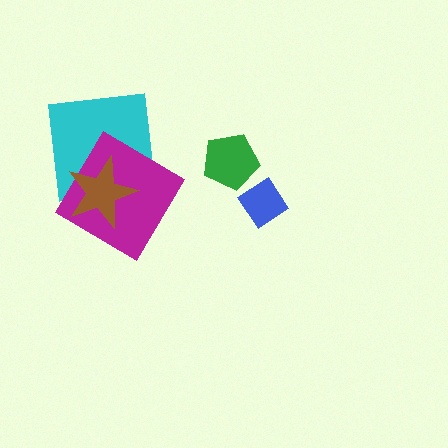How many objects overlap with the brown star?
2 objects overlap with the brown star.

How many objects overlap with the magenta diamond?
2 objects overlap with the magenta diamond.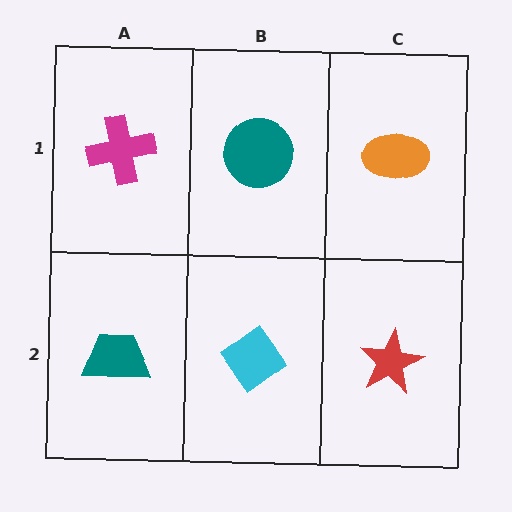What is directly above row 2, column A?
A magenta cross.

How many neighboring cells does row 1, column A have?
2.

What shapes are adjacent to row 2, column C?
An orange ellipse (row 1, column C), a cyan diamond (row 2, column B).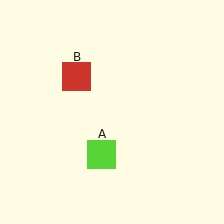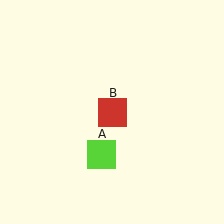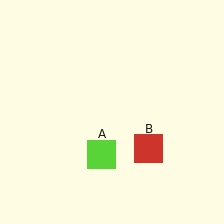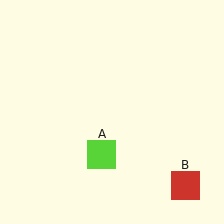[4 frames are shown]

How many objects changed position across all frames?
1 object changed position: red square (object B).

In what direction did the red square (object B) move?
The red square (object B) moved down and to the right.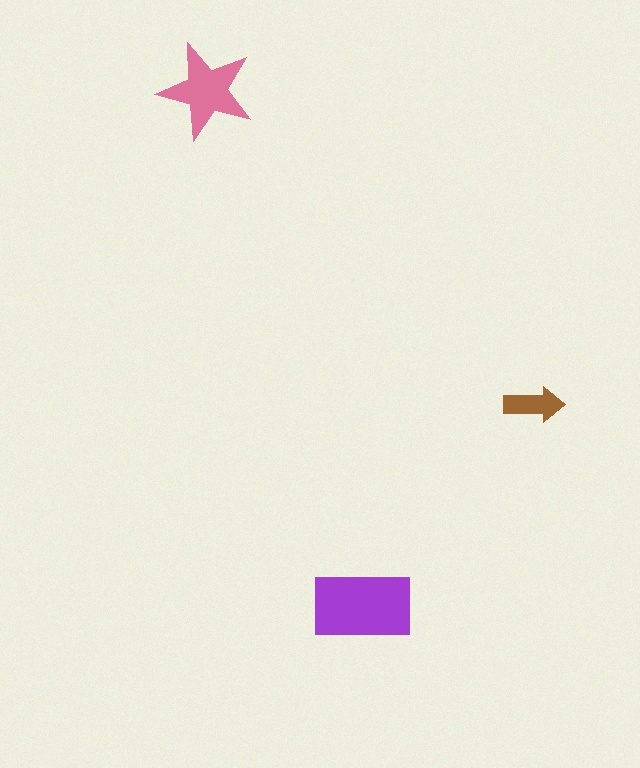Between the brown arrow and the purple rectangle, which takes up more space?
The purple rectangle.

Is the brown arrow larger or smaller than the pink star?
Smaller.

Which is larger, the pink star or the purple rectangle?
The purple rectangle.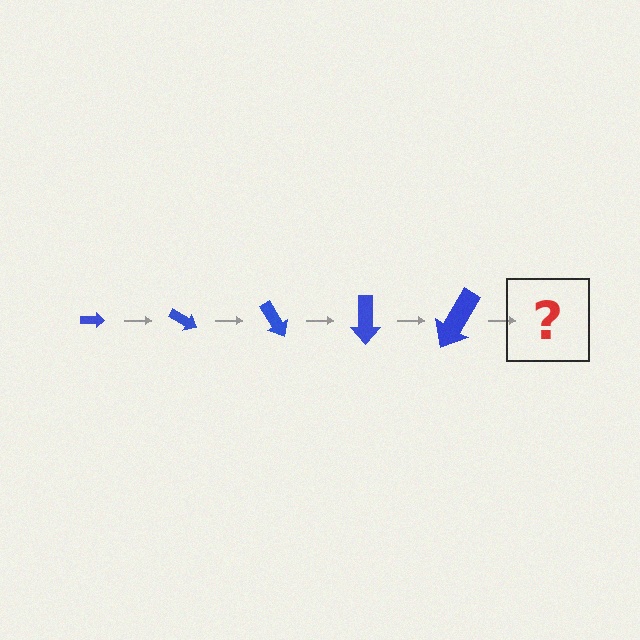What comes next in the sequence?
The next element should be an arrow, larger than the previous one and rotated 150 degrees from the start.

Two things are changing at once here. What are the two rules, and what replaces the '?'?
The two rules are that the arrow grows larger each step and it rotates 30 degrees each step. The '?' should be an arrow, larger than the previous one and rotated 150 degrees from the start.